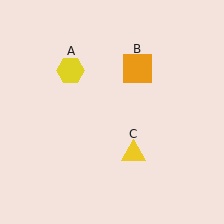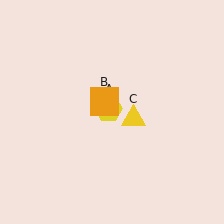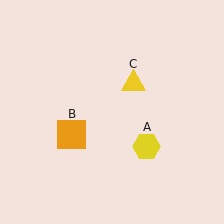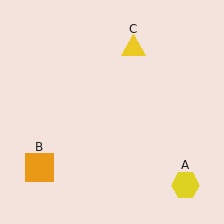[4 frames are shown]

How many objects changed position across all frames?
3 objects changed position: yellow hexagon (object A), orange square (object B), yellow triangle (object C).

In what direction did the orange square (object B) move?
The orange square (object B) moved down and to the left.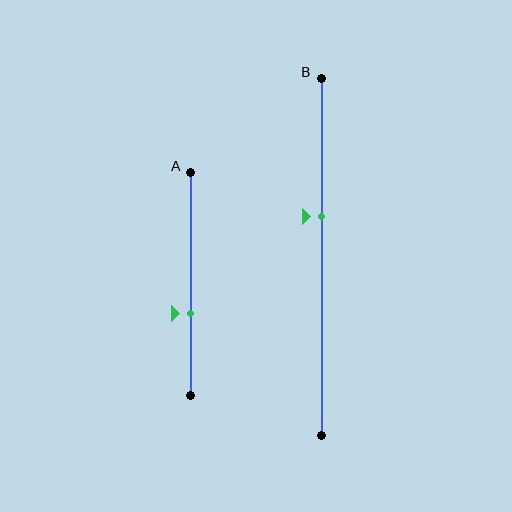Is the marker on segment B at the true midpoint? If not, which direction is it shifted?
No, the marker on segment B is shifted upward by about 12% of the segment length.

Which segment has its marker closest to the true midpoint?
Segment B has its marker closest to the true midpoint.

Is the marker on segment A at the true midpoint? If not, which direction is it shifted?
No, the marker on segment A is shifted downward by about 13% of the segment length.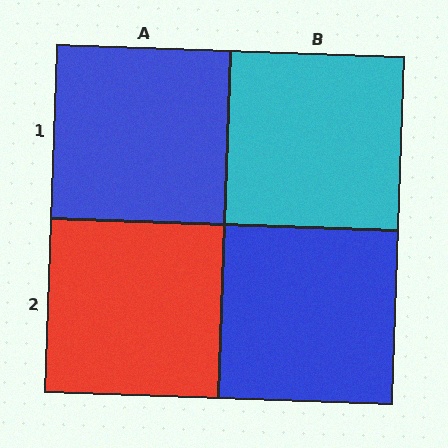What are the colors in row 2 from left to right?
Red, blue.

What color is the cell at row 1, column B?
Cyan.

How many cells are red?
1 cell is red.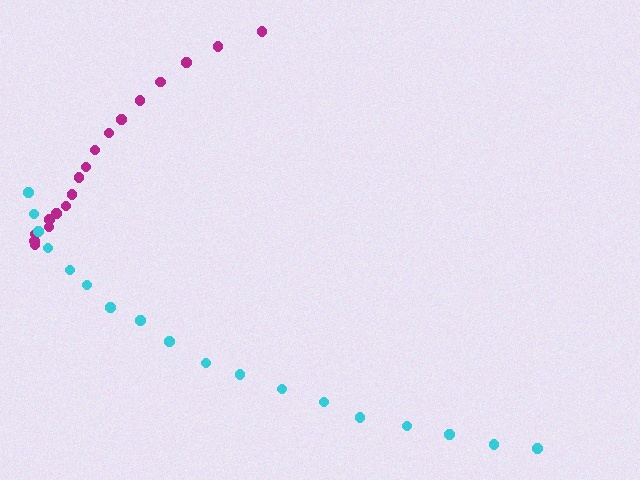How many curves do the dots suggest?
There are 2 distinct paths.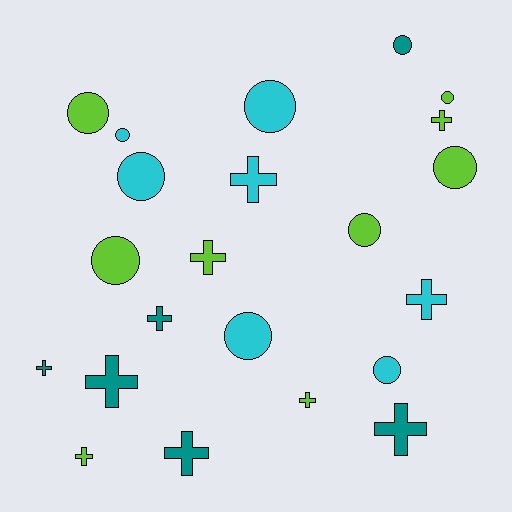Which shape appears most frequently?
Circle, with 11 objects.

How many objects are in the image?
There are 22 objects.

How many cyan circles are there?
There are 5 cyan circles.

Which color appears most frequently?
Lime, with 9 objects.